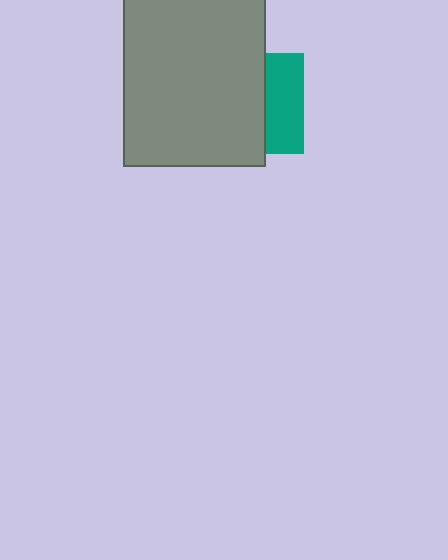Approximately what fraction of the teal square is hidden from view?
Roughly 62% of the teal square is hidden behind the gray rectangle.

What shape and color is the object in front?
The object in front is a gray rectangle.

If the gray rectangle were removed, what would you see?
You would see the complete teal square.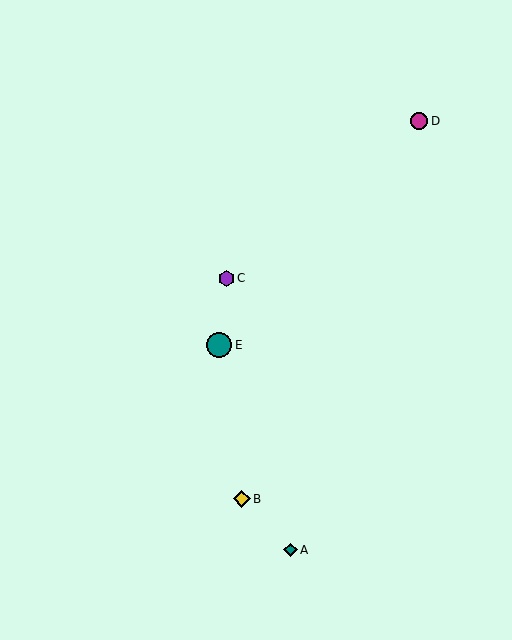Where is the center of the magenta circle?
The center of the magenta circle is at (419, 121).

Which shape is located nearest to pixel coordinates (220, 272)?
The purple hexagon (labeled C) at (226, 278) is nearest to that location.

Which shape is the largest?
The teal circle (labeled E) is the largest.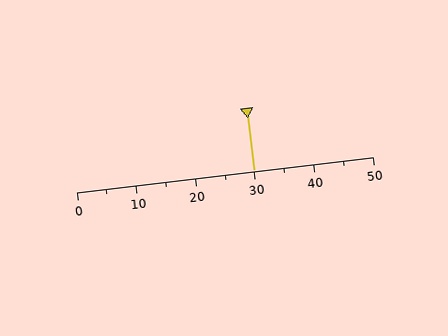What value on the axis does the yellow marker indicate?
The marker indicates approximately 30.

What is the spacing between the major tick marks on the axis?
The major ticks are spaced 10 apart.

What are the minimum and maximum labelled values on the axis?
The axis runs from 0 to 50.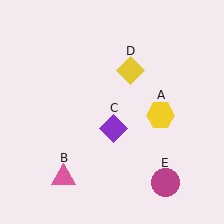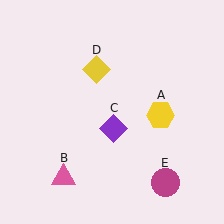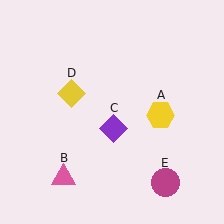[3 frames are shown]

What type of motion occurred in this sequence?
The yellow diamond (object D) rotated counterclockwise around the center of the scene.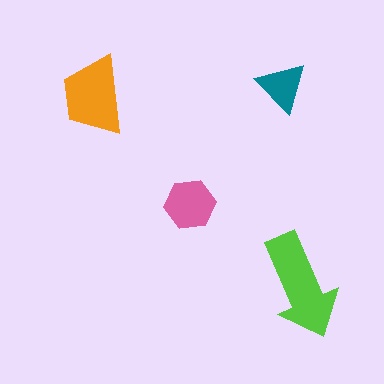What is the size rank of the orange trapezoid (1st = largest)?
2nd.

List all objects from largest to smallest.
The lime arrow, the orange trapezoid, the pink hexagon, the teal triangle.